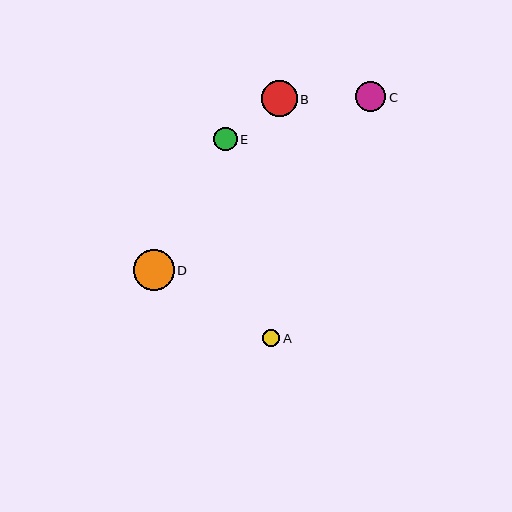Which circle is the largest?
Circle D is the largest with a size of approximately 41 pixels.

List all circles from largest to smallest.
From largest to smallest: D, B, C, E, A.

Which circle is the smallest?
Circle A is the smallest with a size of approximately 17 pixels.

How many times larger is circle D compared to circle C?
Circle D is approximately 1.4 times the size of circle C.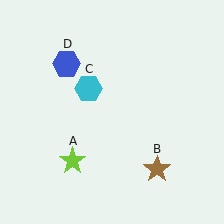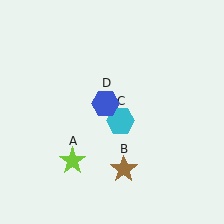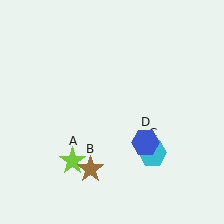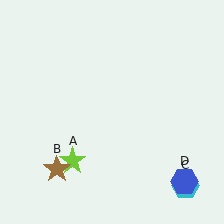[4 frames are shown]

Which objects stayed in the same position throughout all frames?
Lime star (object A) remained stationary.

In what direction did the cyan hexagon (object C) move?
The cyan hexagon (object C) moved down and to the right.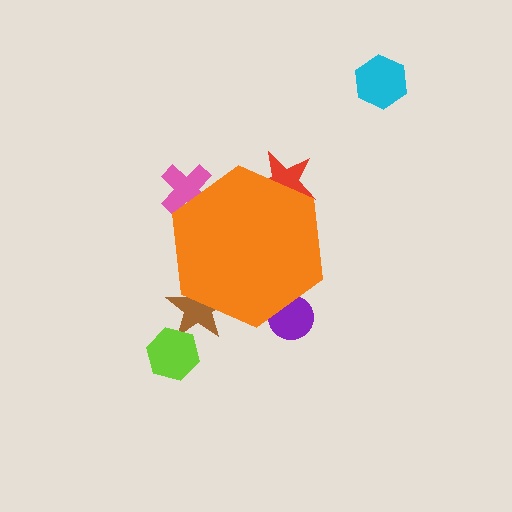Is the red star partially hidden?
Yes, the red star is partially hidden behind the orange hexagon.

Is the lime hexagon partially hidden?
No, the lime hexagon is fully visible.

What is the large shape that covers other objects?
An orange hexagon.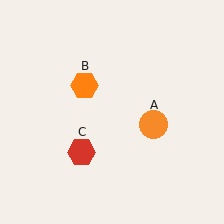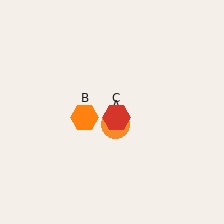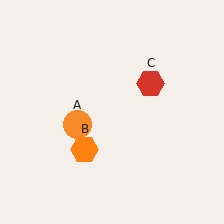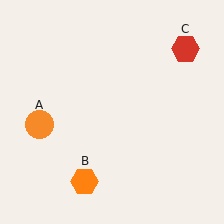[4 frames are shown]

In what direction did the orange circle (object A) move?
The orange circle (object A) moved left.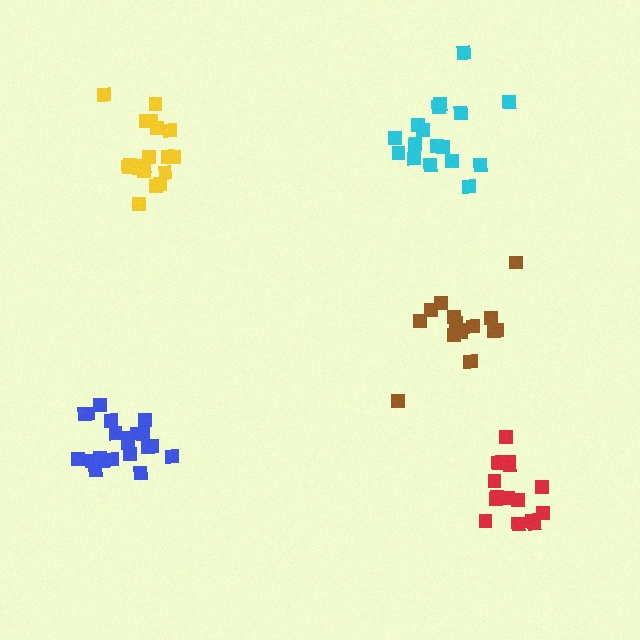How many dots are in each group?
Group 1: 16 dots, Group 2: 17 dots, Group 3: 18 dots, Group 4: 16 dots, Group 5: 21 dots (88 total).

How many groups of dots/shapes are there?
There are 5 groups.